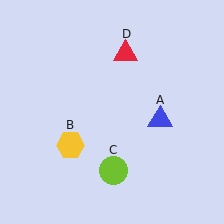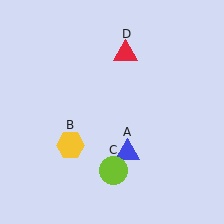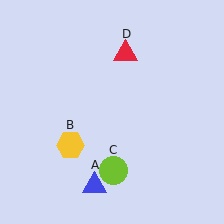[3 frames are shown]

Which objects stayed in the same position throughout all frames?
Yellow hexagon (object B) and lime circle (object C) and red triangle (object D) remained stationary.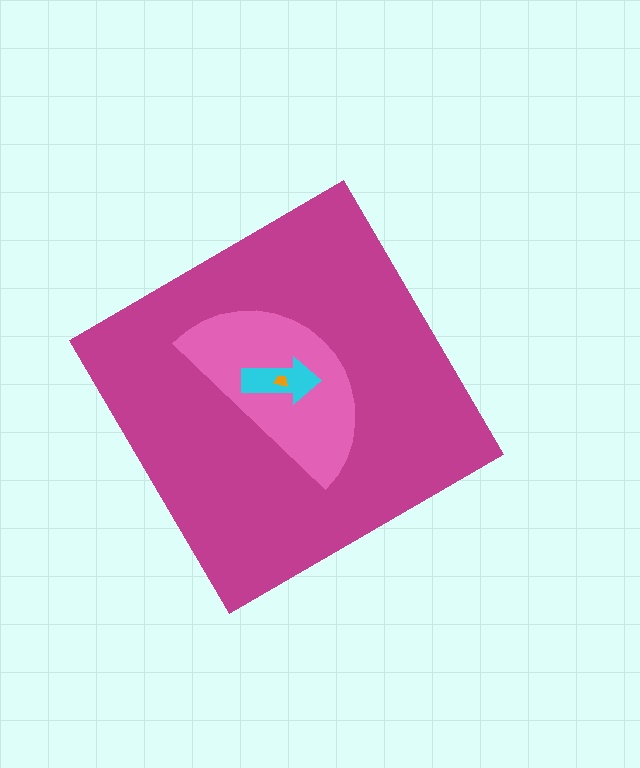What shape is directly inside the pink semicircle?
The cyan arrow.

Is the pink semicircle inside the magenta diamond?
Yes.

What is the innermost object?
The orange trapezoid.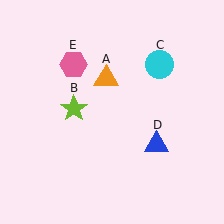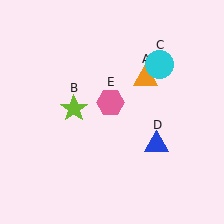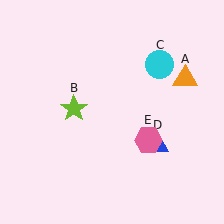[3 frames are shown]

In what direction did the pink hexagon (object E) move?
The pink hexagon (object E) moved down and to the right.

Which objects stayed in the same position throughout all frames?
Lime star (object B) and cyan circle (object C) and blue triangle (object D) remained stationary.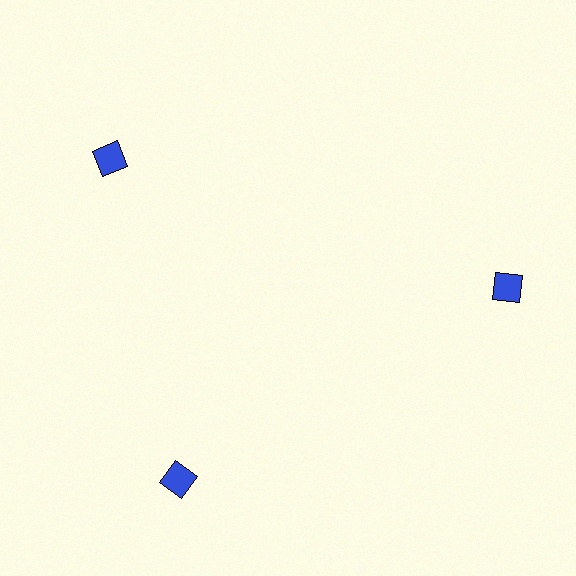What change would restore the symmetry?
The symmetry would be restored by rotating it back into even spacing with its neighbors so that all 3 squares sit at equal angles and equal distance from the center.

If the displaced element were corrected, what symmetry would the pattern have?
It would have 3-fold rotational symmetry — the pattern would map onto itself every 120 degrees.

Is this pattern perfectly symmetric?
No. The 3 blue squares are arranged in a ring, but one element near the 11 o'clock position is rotated out of alignment along the ring, breaking the 3-fold rotational symmetry.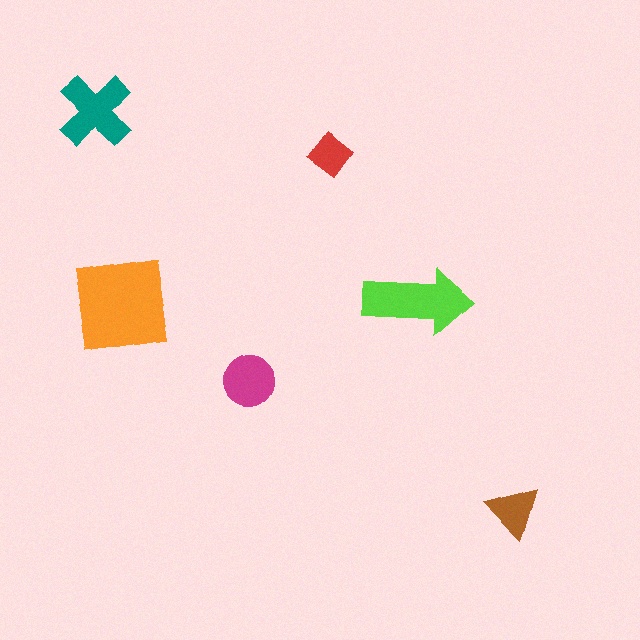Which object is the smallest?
The red diamond.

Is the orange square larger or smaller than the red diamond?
Larger.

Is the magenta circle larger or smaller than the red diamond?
Larger.